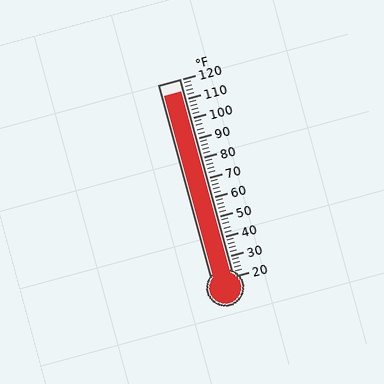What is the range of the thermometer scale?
The thermometer scale ranges from 20°F to 120°F.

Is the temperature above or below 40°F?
The temperature is above 40°F.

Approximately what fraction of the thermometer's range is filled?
The thermometer is filled to approximately 95% of its range.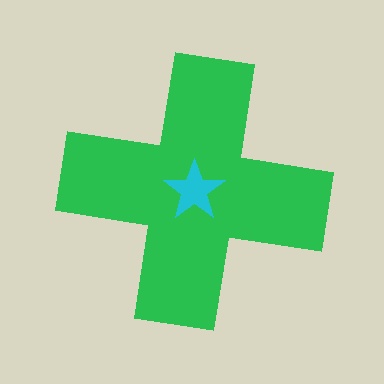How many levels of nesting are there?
2.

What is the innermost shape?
The cyan star.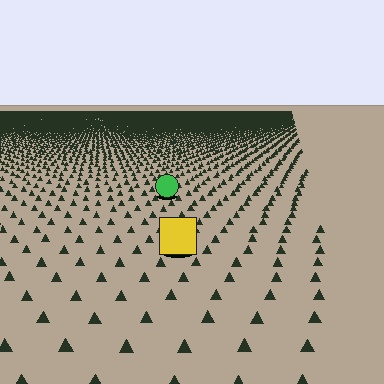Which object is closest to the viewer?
The yellow square is closest. The texture marks near it are larger and more spread out.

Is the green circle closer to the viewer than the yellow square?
No. The yellow square is closer — you can tell from the texture gradient: the ground texture is coarser near it.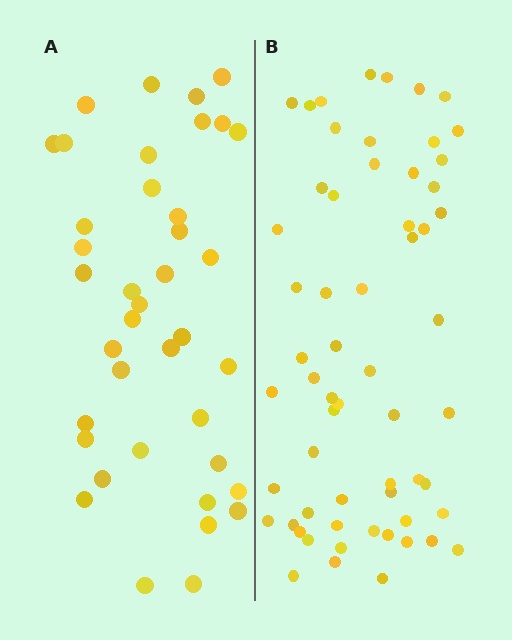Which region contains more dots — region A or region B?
Region B (the right region) has more dots.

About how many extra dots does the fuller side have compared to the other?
Region B has approximately 20 more dots than region A.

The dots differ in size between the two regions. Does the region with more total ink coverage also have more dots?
No. Region A has more total ink coverage because its dots are larger, but region B actually contains more individual dots. Total area can be misleading — the number of items is what matters here.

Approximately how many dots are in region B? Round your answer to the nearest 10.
About 60 dots.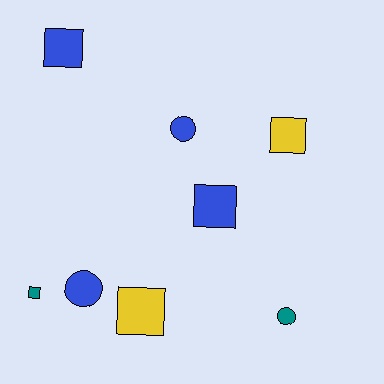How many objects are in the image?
There are 8 objects.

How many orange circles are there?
There are no orange circles.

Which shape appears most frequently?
Square, with 5 objects.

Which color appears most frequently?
Blue, with 4 objects.